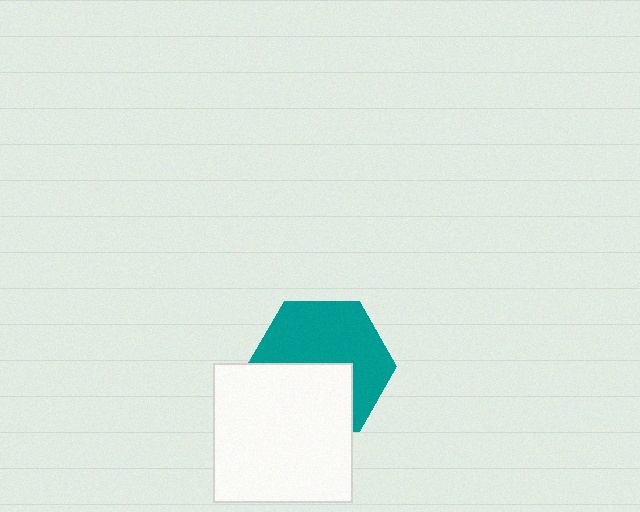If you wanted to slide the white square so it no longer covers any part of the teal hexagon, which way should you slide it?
Slide it down — that is the most direct way to separate the two shapes.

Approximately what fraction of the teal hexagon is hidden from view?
Roughly 41% of the teal hexagon is hidden behind the white square.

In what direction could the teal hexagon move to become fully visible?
The teal hexagon could move up. That would shift it out from behind the white square entirely.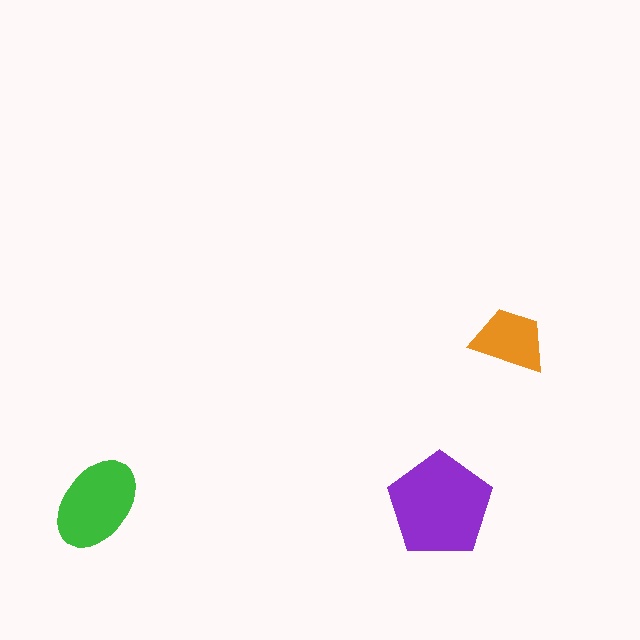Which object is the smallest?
The orange trapezoid.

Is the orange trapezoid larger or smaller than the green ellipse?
Smaller.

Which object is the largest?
The purple pentagon.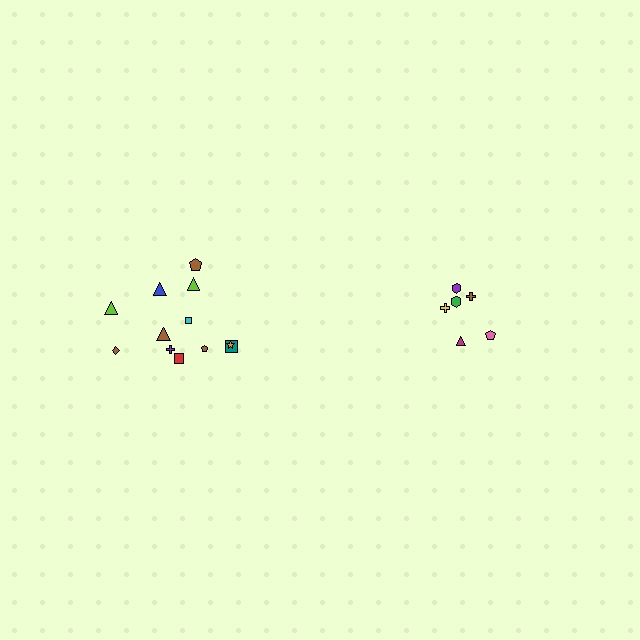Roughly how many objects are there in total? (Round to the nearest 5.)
Roughly 20 objects in total.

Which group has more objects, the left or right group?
The left group.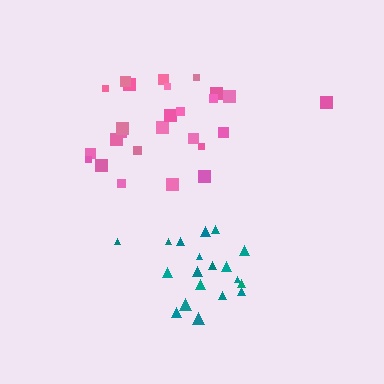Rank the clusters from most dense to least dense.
teal, pink.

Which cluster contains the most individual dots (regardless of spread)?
Pink (26).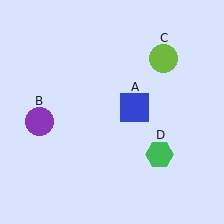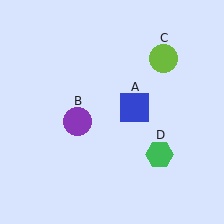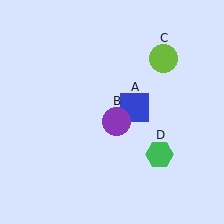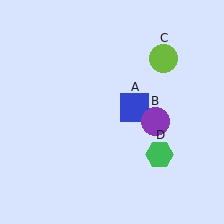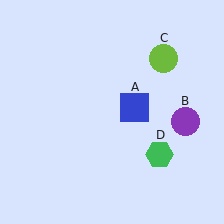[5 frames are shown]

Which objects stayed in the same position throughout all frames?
Blue square (object A) and lime circle (object C) and green hexagon (object D) remained stationary.